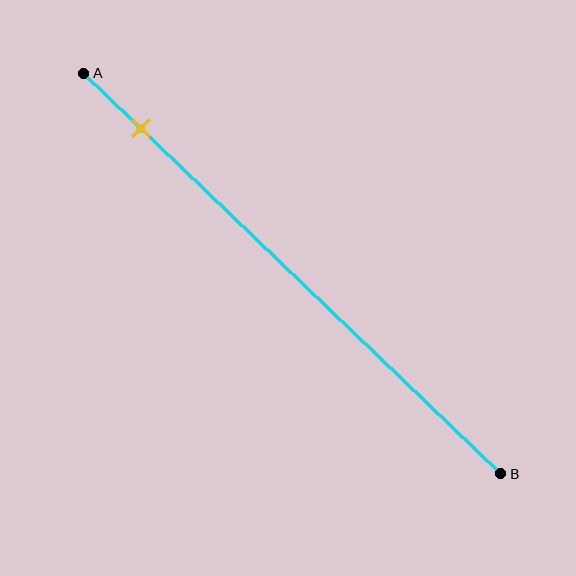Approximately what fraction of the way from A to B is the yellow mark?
The yellow mark is approximately 15% of the way from A to B.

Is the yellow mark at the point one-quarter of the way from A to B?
No, the mark is at about 15% from A, not at the 25% one-quarter point.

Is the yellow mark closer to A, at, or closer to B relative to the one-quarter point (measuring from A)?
The yellow mark is closer to point A than the one-quarter point of segment AB.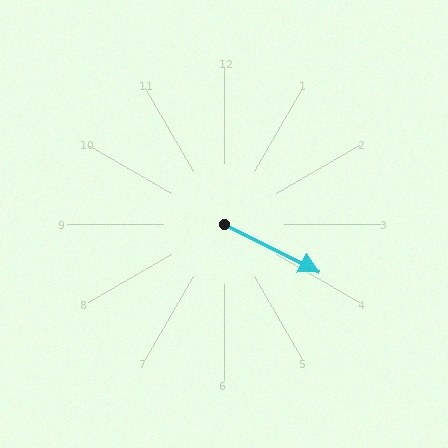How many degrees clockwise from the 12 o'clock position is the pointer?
Approximately 116 degrees.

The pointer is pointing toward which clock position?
Roughly 4 o'clock.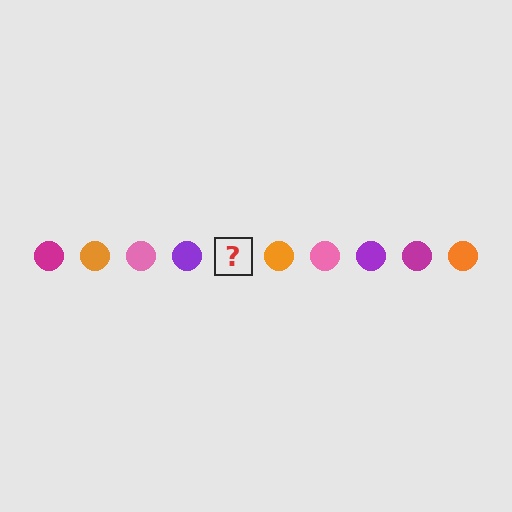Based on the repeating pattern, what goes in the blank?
The blank should be a magenta circle.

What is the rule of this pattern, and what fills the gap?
The rule is that the pattern cycles through magenta, orange, pink, purple circles. The gap should be filled with a magenta circle.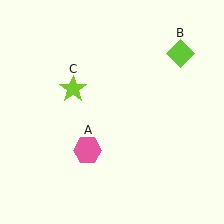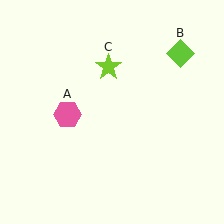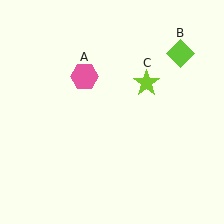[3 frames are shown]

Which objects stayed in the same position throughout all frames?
Lime diamond (object B) remained stationary.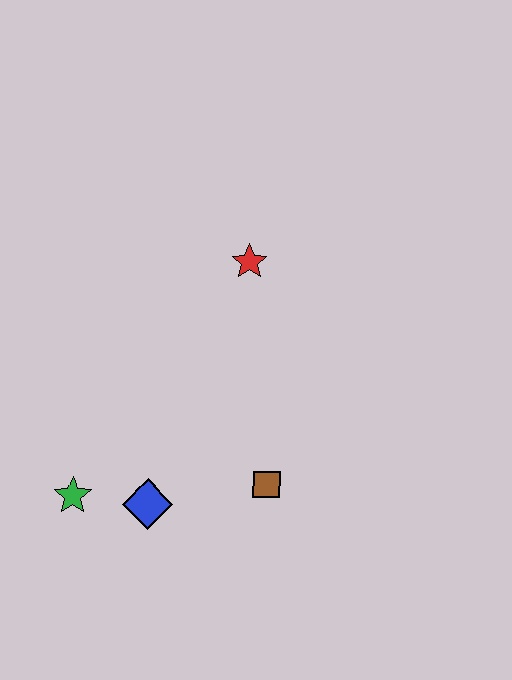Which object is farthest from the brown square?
The red star is farthest from the brown square.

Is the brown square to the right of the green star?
Yes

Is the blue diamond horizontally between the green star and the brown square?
Yes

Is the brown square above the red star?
No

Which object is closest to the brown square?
The blue diamond is closest to the brown square.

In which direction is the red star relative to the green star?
The red star is above the green star.